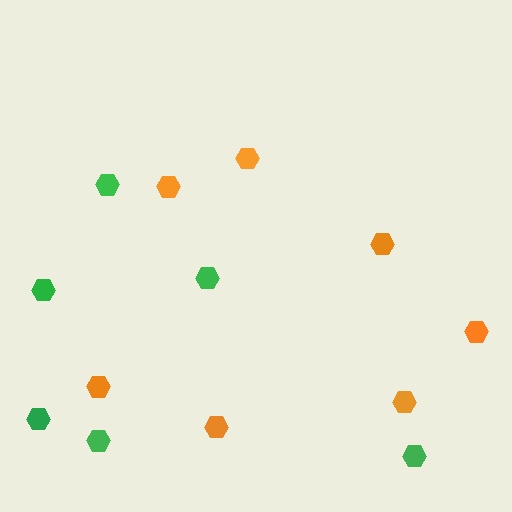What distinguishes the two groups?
There are 2 groups: one group of green hexagons (6) and one group of orange hexagons (7).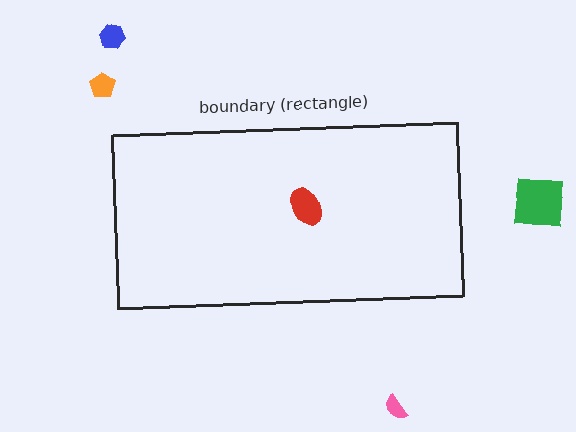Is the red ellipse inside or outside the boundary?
Inside.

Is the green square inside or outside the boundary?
Outside.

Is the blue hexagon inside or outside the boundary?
Outside.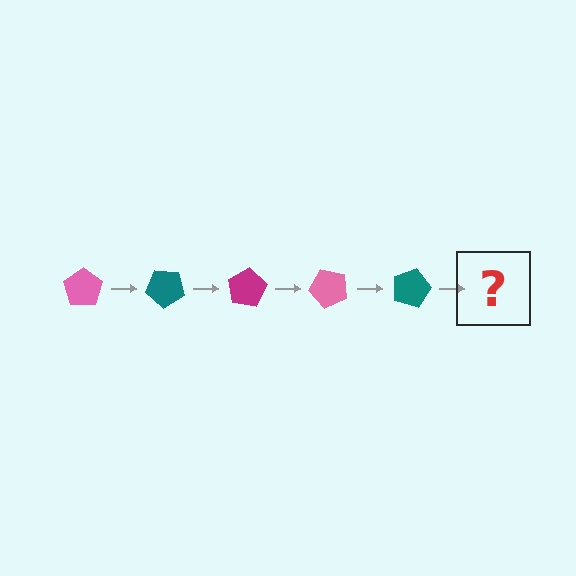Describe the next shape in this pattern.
It should be a magenta pentagon, rotated 200 degrees from the start.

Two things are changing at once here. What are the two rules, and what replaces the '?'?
The two rules are that it rotates 40 degrees each step and the color cycles through pink, teal, and magenta. The '?' should be a magenta pentagon, rotated 200 degrees from the start.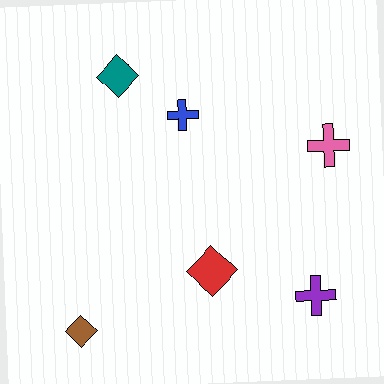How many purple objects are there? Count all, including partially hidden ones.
There is 1 purple object.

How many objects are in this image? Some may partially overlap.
There are 6 objects.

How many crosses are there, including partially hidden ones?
There are 3 crosses.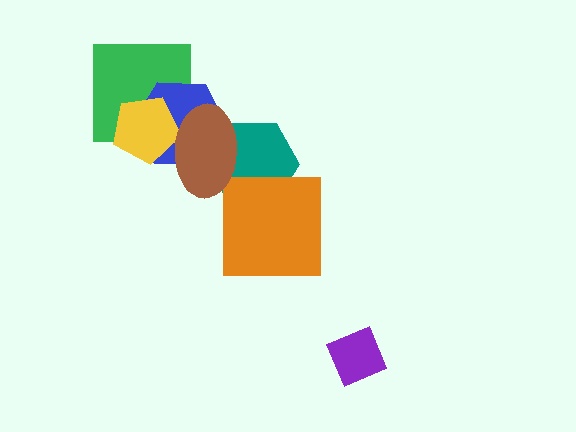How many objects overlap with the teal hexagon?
3 objects overlap with the teal hexagon.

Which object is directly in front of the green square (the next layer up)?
The blue hexagon is directly in front of the green square.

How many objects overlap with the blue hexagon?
4 objects overlap with the blue hexagon.